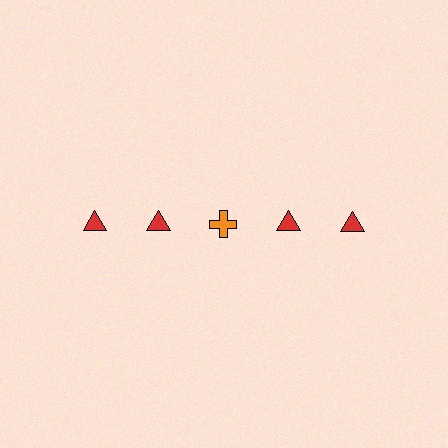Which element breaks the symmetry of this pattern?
The orange cross in the top row, center column breaks the symmetry. All other shapes are red triangles.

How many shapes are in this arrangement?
There are 5 shapes arranged in a grid pattern.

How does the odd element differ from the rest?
It differs in both color (orange instead of red) and shape (cross instead of triangle).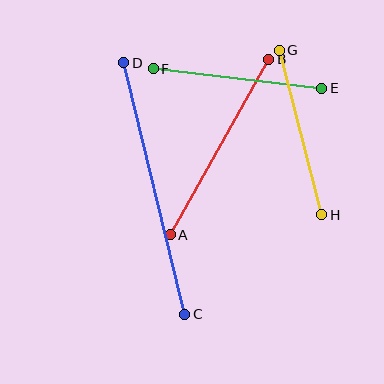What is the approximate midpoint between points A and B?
The midpoint is at approximately (219, 147) pixels.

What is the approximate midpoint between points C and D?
The midpoint is at approximately (154, 189) pixels.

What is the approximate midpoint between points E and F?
The midpoint is at approximately (238, 78) pixels.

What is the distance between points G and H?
The distance is approximately 170 pixels.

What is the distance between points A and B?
The distance is approximately 201 pixels.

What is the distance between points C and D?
The distance is approximately 259 pixels.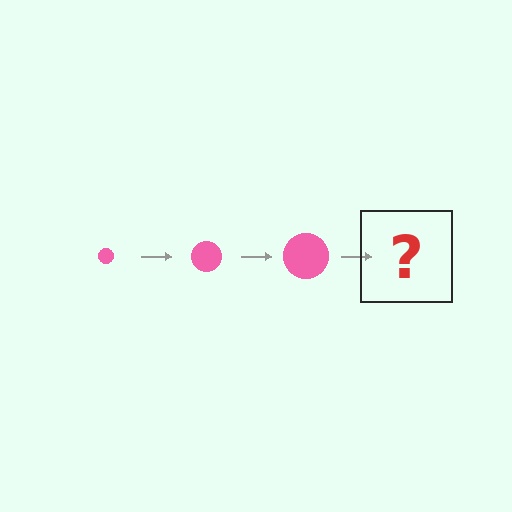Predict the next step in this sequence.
The next step is a pink circle, larger than the previous one.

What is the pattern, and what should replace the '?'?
The pattern is that the circle gets progressively larger each step. The '?' should be a pink circle, larger than the previous one.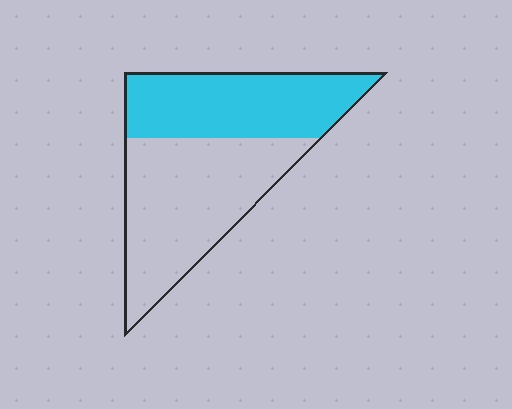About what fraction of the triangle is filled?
About two fifths (2/5).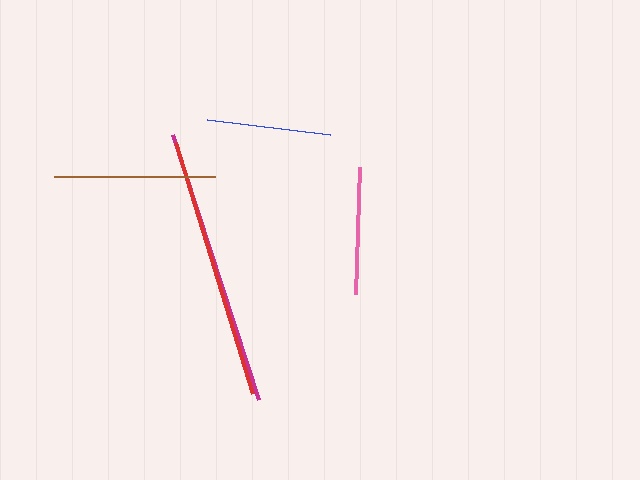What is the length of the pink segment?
The pink segment is approximately 127 pixels long.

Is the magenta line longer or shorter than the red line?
The magenta line is longer than the red line.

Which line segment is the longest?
The magenta line is the longest at approximately 278 pixels.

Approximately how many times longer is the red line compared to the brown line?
The red line is approximately 1.6 times the length of the brown line.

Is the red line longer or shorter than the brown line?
The red line is longer than the brown line.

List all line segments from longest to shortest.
From longest to shortest: magenta, red, brown, pink, blue.